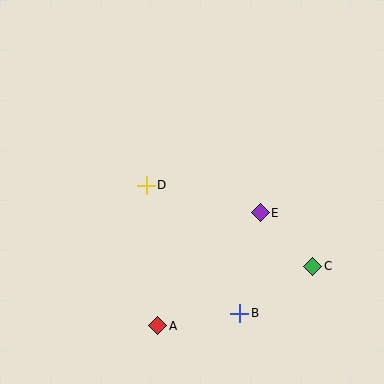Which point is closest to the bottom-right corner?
Point C is closest to the bottom-right corner.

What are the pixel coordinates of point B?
Point B is at (240, 313).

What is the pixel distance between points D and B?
The distance between D and B is 159 pixels.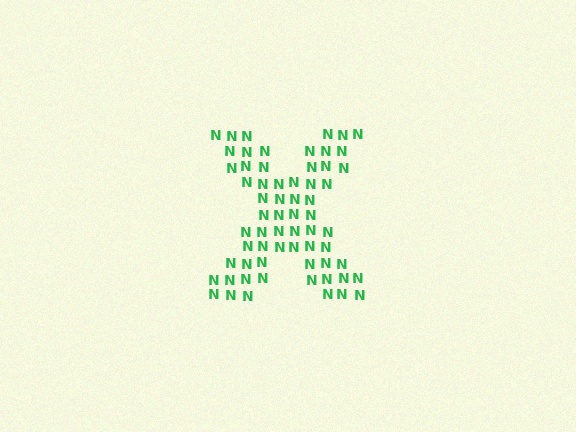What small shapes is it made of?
It is made of small letter N's.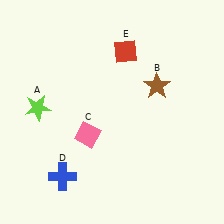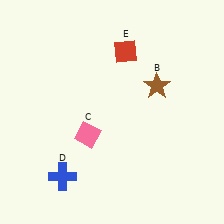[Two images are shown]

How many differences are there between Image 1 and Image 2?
There is 1 difference between the two images.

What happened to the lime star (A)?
The lime star (A) was removed in Image 2. It was in the top-left area of Image 1.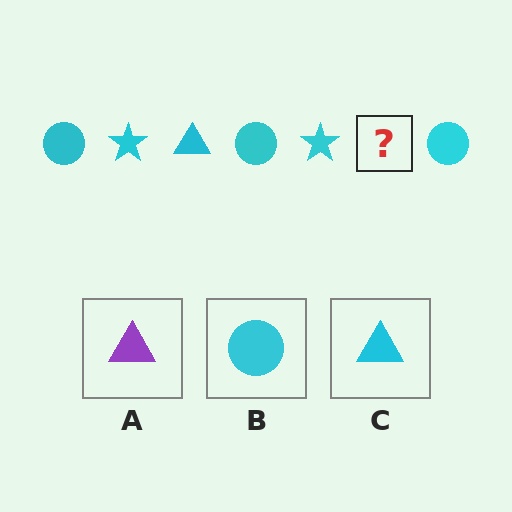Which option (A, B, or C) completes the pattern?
C.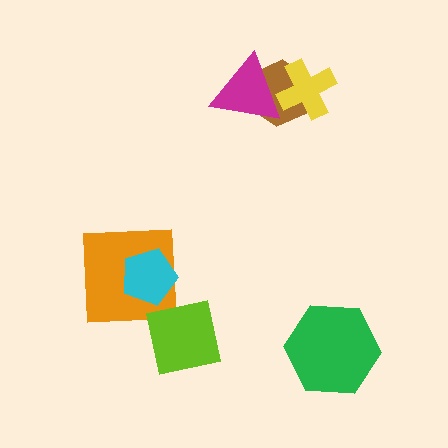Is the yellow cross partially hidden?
Yes, it is partially covered by another shape.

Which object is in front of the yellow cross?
The magenta triangle is in front of the yellow cross.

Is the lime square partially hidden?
No, no other shape covers it.